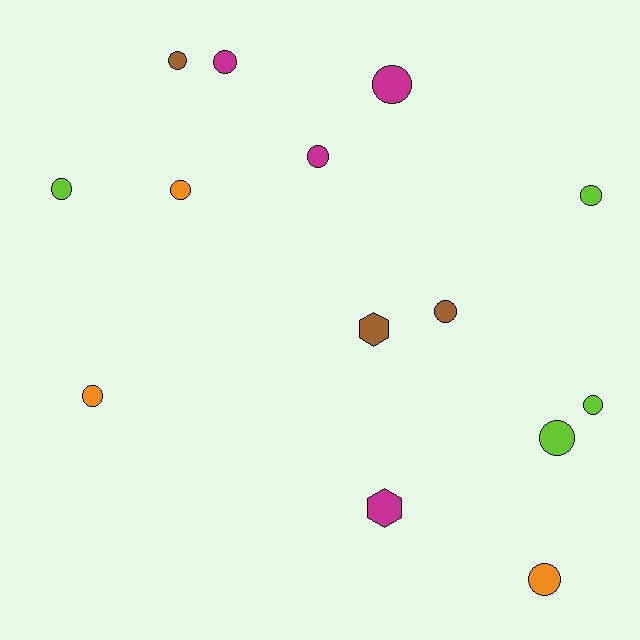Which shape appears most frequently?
Circle, with 12 objects.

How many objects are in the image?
There are 14 objects.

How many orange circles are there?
There are 3 orange circles.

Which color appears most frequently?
Magenta, with 4 objects.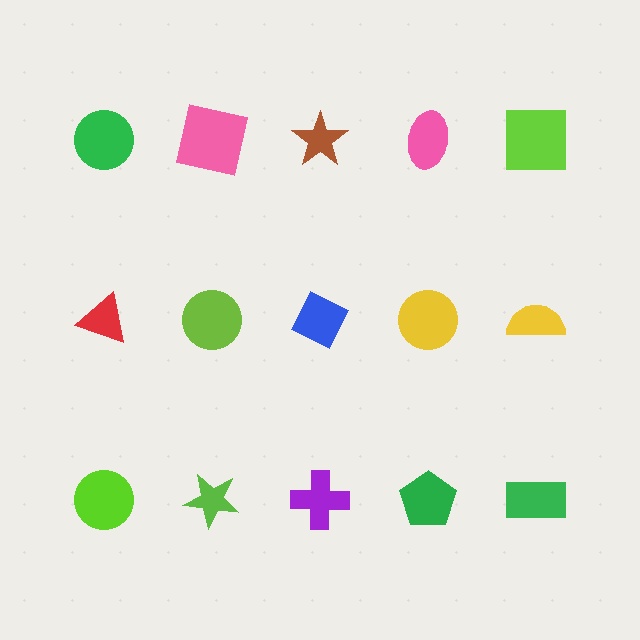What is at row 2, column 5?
A yellow semicircle.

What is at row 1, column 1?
A green circle.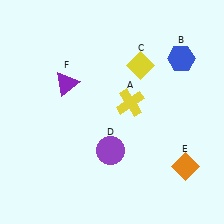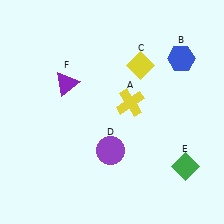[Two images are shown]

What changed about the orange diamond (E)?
In Image 1, E is orange. In Image 2, it changed to green.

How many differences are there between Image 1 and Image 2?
There is 1 difference between the two images.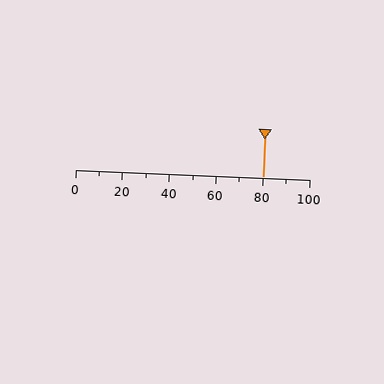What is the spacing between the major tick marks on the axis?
The major ticks are spaced 20 apart.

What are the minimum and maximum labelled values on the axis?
The axis runs from 0 to 100.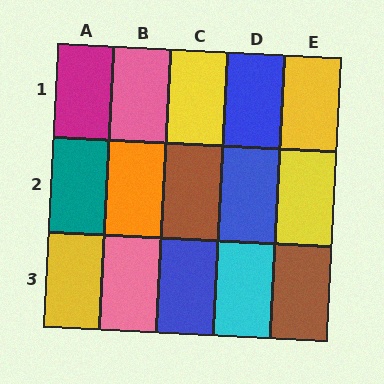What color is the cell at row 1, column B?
Pink.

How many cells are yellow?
4 cells are yellow.